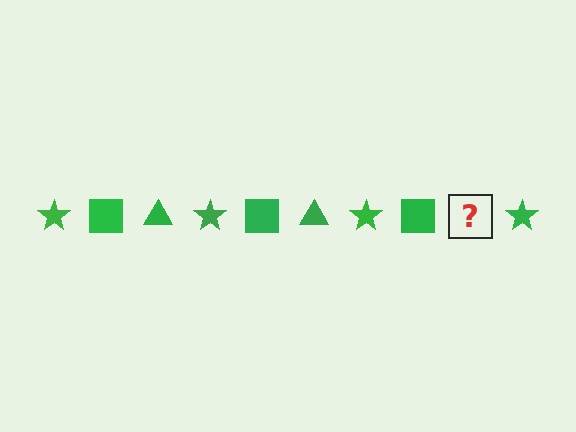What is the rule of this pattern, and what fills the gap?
The rule is that the pattern cycles through star, square, triangle shapes in green. The gap should be filled with a green triangle.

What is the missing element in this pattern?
The missing element is a green triangle.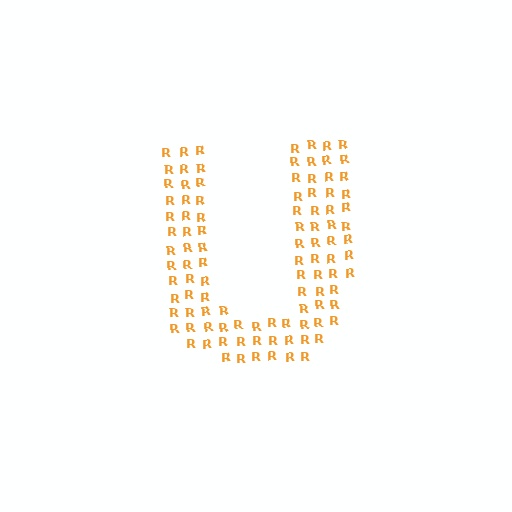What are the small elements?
The small elements are letter R's.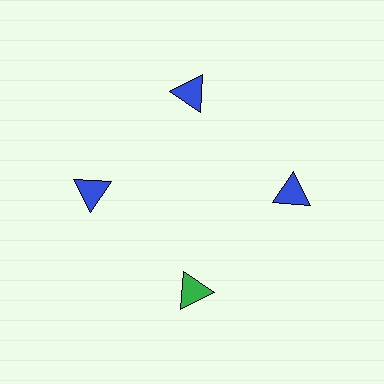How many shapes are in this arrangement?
There are 4 shapes arranged in a ring pattern.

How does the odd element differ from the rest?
It has a different color: green instead of blue.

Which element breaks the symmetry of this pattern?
The green triangle at roughly the 6 o'clock position breaks the symmetry. All other shapes are blue triangles.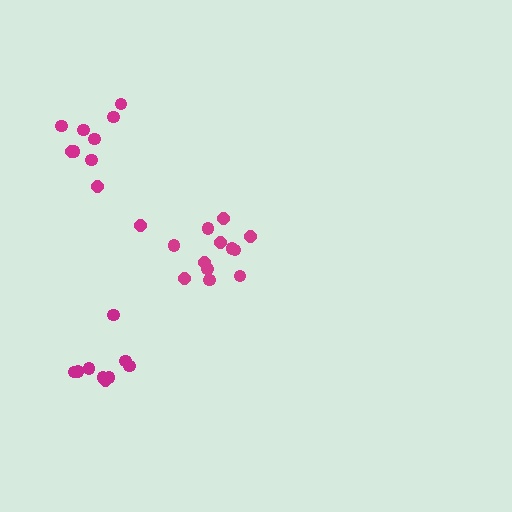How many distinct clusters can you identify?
There are 3 distinct clusters.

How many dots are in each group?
Group 1: 10 dots, Group 2: 12 dots, Group 3: 9 dots (31 total).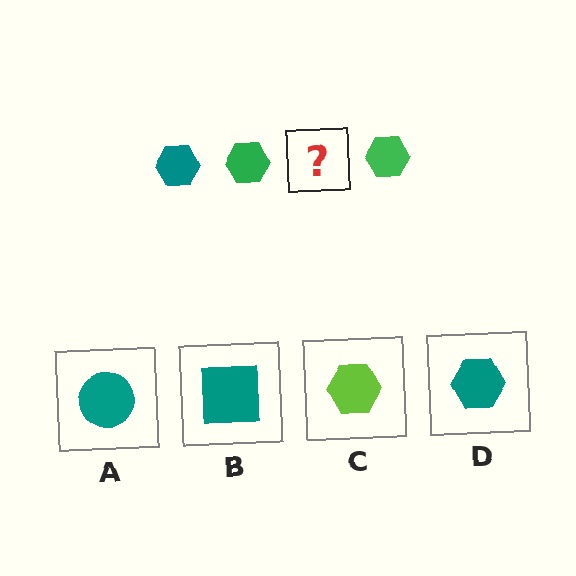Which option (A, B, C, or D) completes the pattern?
D.